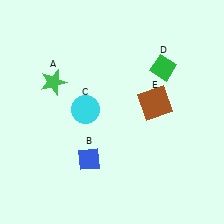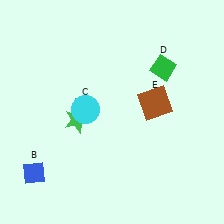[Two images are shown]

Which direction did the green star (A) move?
The green star (A) moved down.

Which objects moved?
The objects that moved are: the green star (A), the blue diamond (B).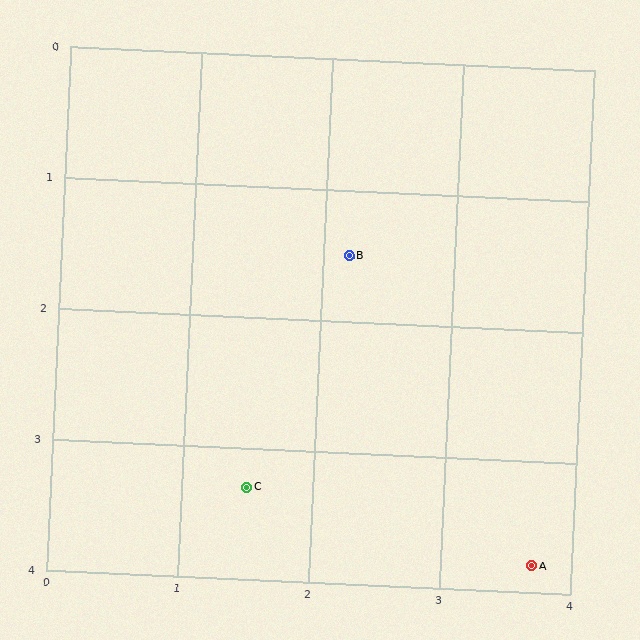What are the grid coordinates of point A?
Point A is at approximately (3.7, 3.8).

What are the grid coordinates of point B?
Point B is at approximately (2.2, 1.5).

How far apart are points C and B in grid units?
Points C and B are about 1.9 grid units apart.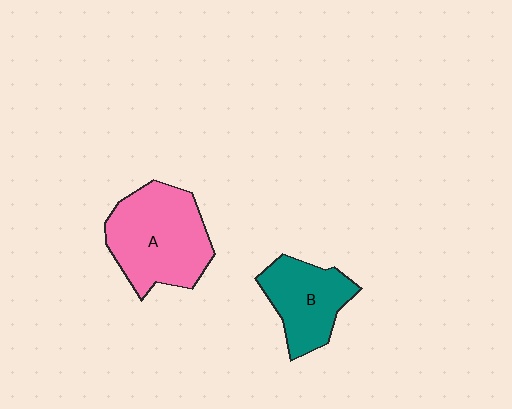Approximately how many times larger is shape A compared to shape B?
Approximately 1.5 times.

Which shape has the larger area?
Shape A (pink).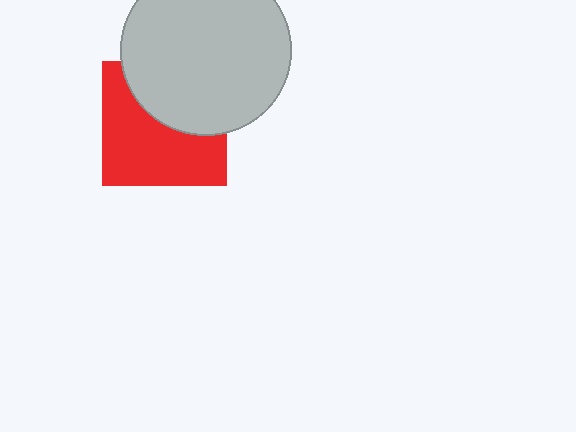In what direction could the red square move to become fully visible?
The red square could move down. That would shift it out from behind the light gray circle entirely.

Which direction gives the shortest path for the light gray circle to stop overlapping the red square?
Moving up gives the shortest separation.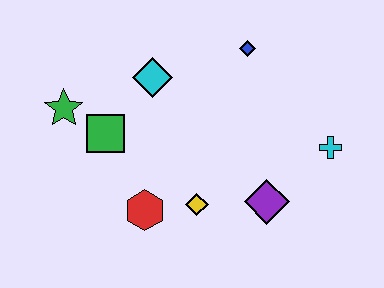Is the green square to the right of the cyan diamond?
No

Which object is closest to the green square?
The green star is closest to the green square.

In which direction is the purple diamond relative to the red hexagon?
The purple diamond is to the right of the red hexagon.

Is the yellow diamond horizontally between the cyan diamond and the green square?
No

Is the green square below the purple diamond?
No